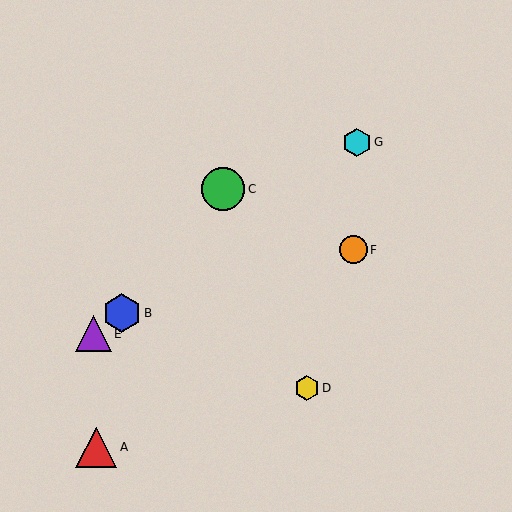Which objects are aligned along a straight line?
Objects B, E, G are aligned along a straight line.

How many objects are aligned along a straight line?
3 objects (B, E, G) are aligned along a straight line.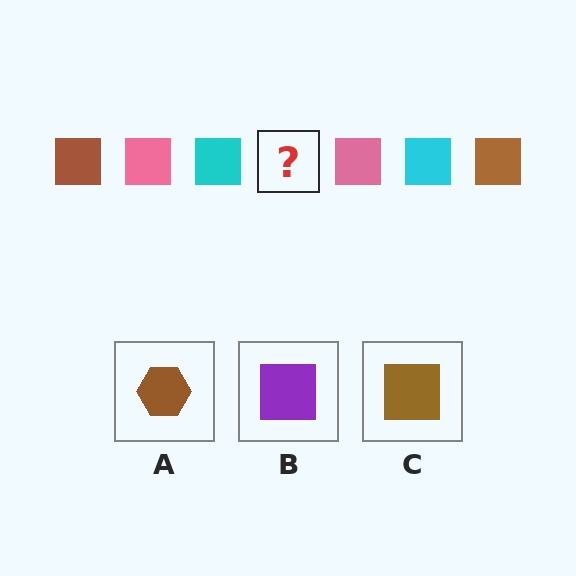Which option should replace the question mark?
Option C.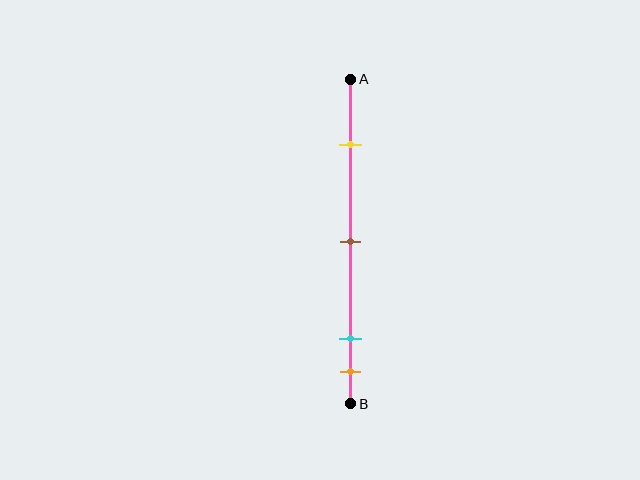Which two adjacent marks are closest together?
The cyan and orange marks are the closest adjacent pair.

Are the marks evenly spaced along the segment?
No, the marks are not evenly spaced.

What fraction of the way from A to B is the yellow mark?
The yellow mark is approximately 20% (0.2) of the way from A to B.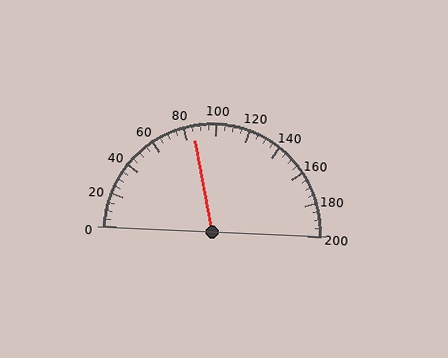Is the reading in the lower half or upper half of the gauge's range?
The reading is in the lower half of the range (0 to 200).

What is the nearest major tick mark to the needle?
The nearest major tick mark is 80.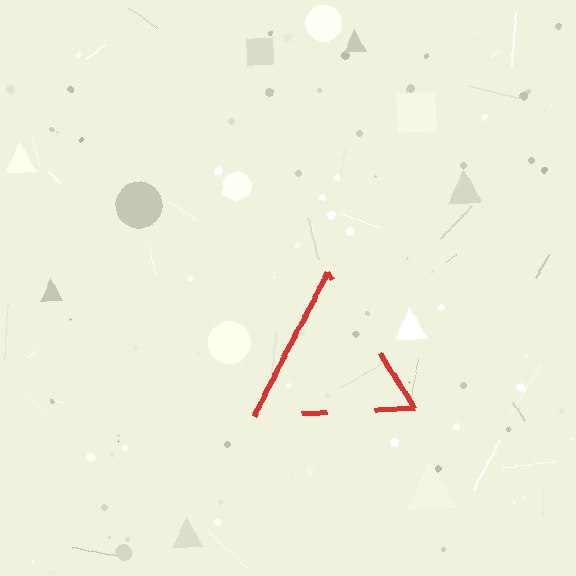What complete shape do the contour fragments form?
The contour fragments form a triangle.